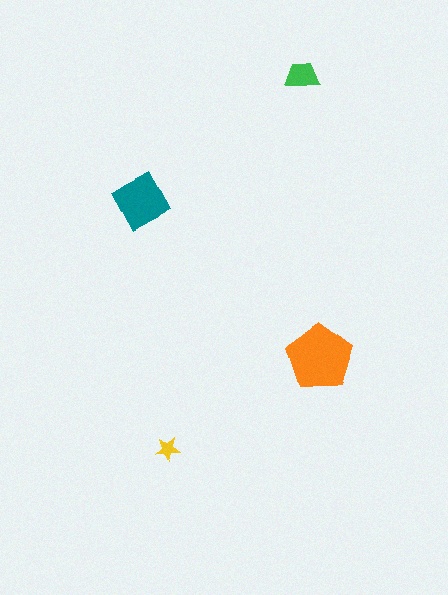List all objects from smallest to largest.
The yellow star, the green trapezoid, the teal diamond, the orange pentagon.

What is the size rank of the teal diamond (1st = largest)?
2nd.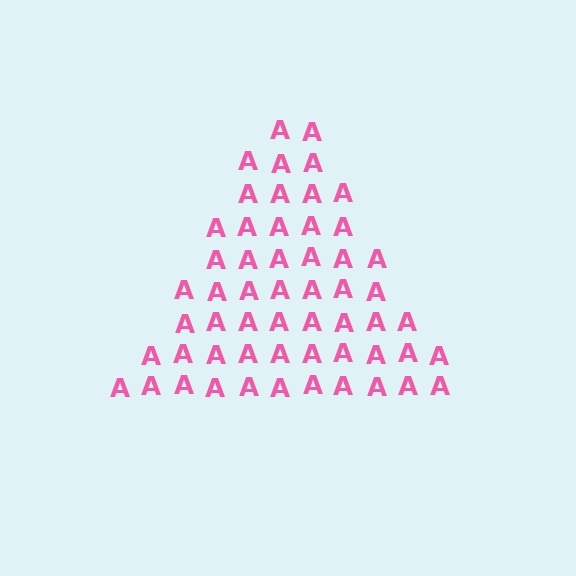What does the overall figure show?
The overall figure shows a triangle.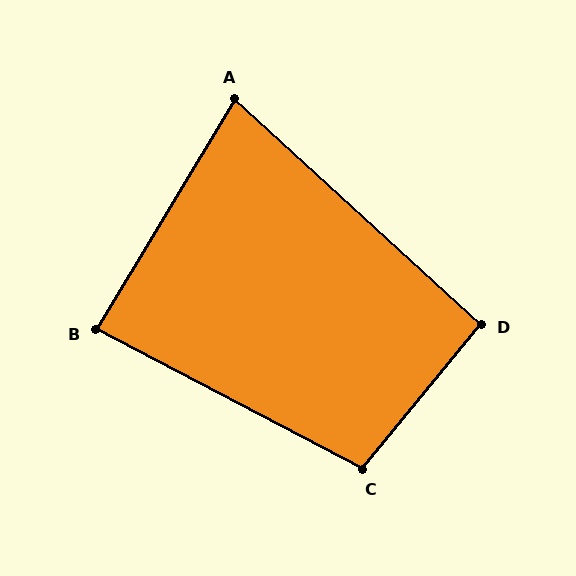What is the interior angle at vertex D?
Approximately 93 degrees (approximately right).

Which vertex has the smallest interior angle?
A, at approximately 79 degrees.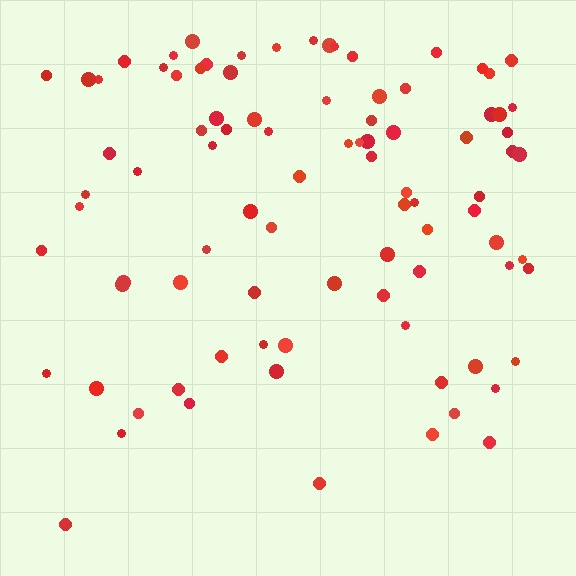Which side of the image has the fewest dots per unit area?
The bottom.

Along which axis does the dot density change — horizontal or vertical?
Vertical.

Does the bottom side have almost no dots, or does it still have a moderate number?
Still a moderate number, just noticeably fewer than the top.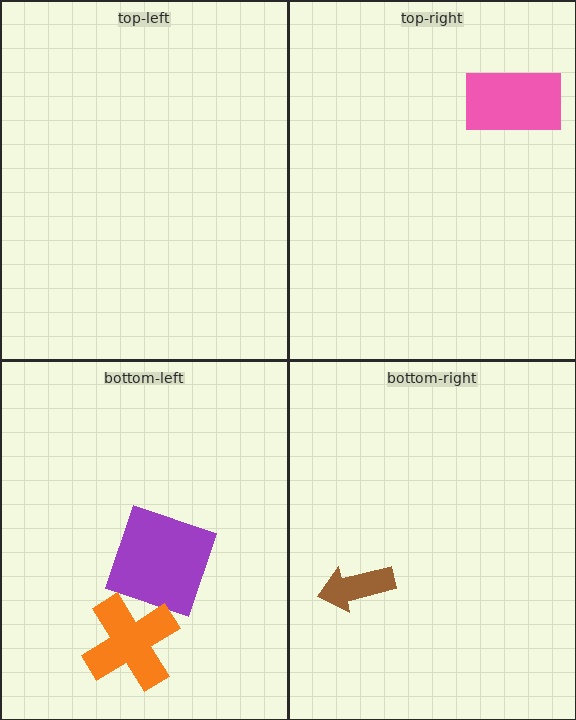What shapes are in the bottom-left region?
The purple square, the orange cross.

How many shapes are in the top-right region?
1.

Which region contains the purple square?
The bottom-left region.